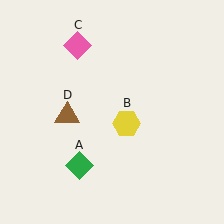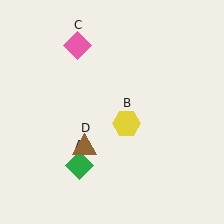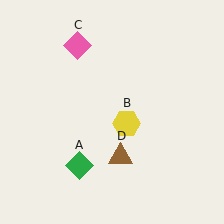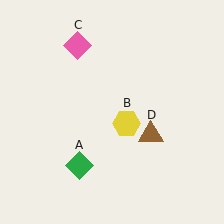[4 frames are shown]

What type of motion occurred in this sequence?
The brown triangle (object D) rotated counterclockwise around the center of the scene.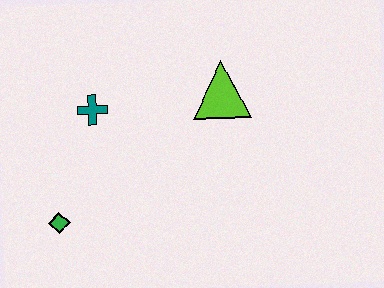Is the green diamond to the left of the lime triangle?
Yes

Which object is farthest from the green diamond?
The lime triangle is farthest from the green diamond.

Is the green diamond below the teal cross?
Yes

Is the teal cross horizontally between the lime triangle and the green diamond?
Yes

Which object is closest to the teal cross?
The green diamond is closest to the teal cross.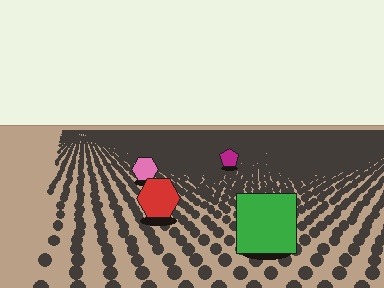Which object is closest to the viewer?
The green square is closest. The texture marks near it are larger and more spread out.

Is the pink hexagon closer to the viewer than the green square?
No. The green square is closer — you can tell from the texture gradient: the ground texture is coarser near it.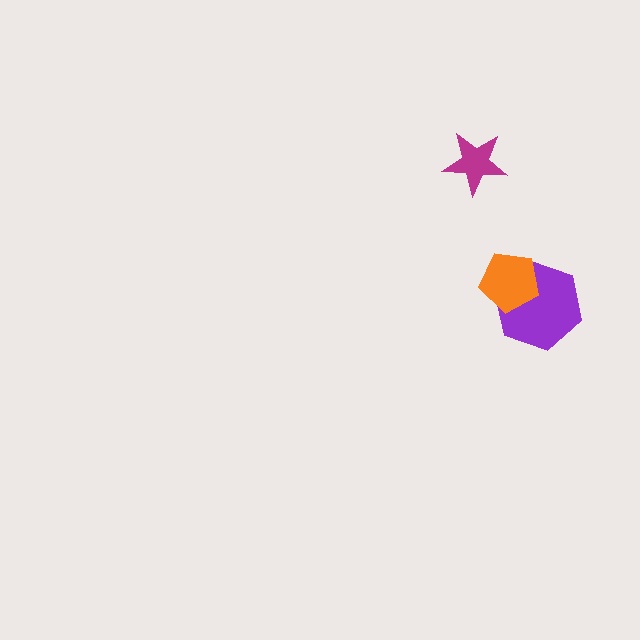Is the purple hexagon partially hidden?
Yes, it is partially covered by another shape.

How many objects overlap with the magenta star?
0 objects overlap with the magenta star.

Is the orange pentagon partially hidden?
No, no other shape covers it.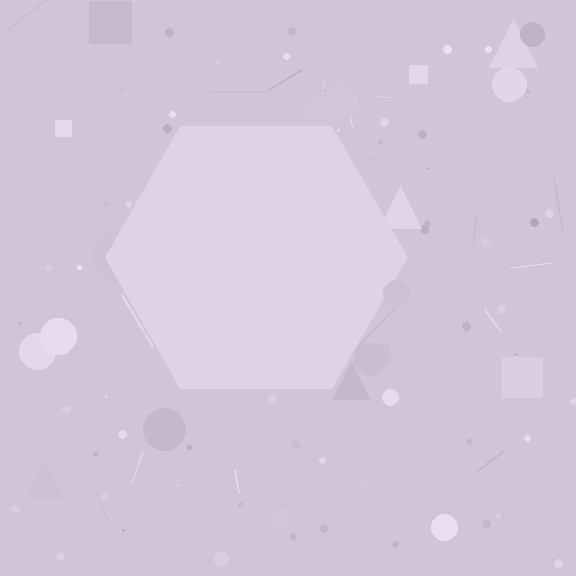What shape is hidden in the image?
A hexagon is hidden in the image.